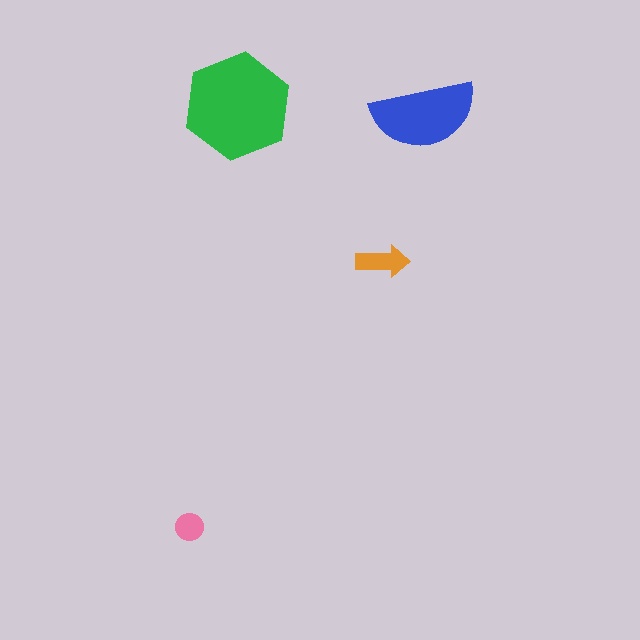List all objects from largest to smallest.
The green hexagon, the blue semicircle, the orange arrow, the pink circle.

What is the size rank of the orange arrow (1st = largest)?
3rd.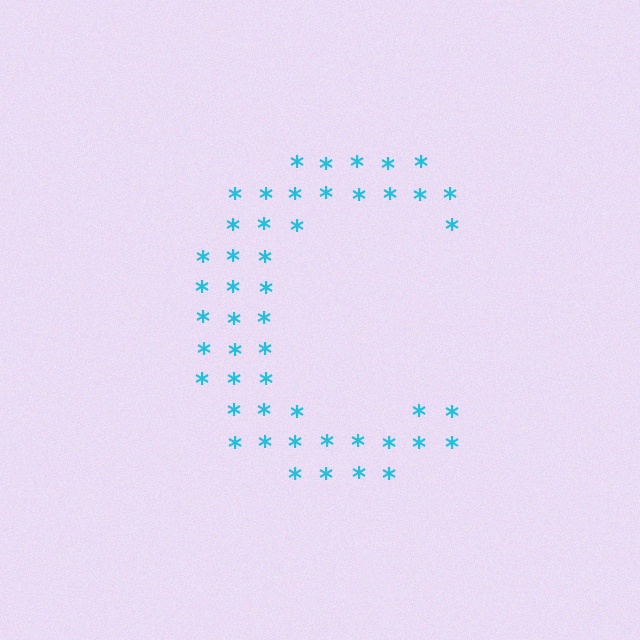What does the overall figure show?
The overall figure shows the letter C.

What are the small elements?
The small elements are asterisks.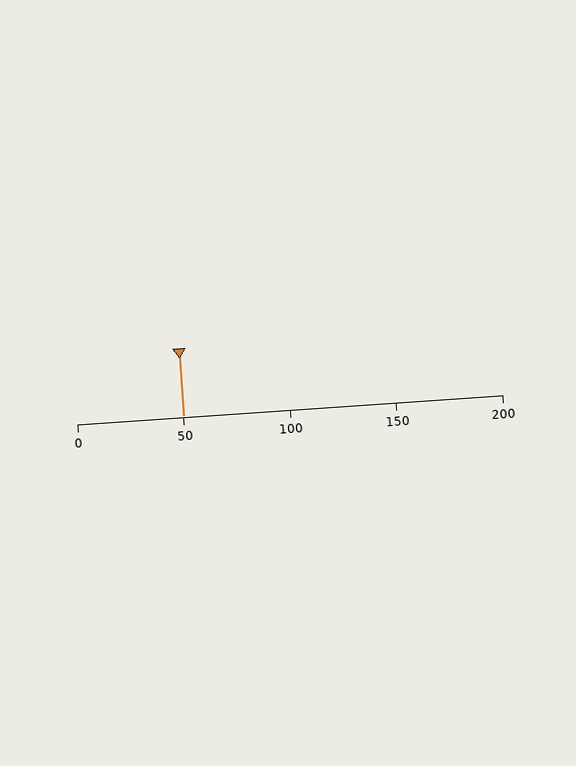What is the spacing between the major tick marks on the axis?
The major ticks are spaced 50 apart.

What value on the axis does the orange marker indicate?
The marker indicates approximately 50.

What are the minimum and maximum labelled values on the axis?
The axis runs from 0 to 200.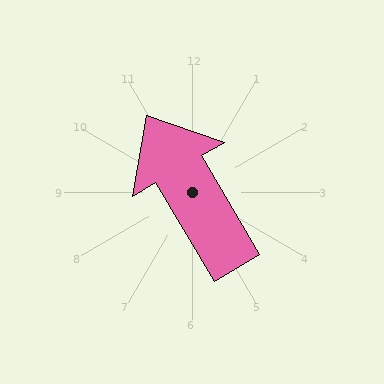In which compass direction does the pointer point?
Northwest.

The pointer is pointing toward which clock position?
Roughly 11 o'clock.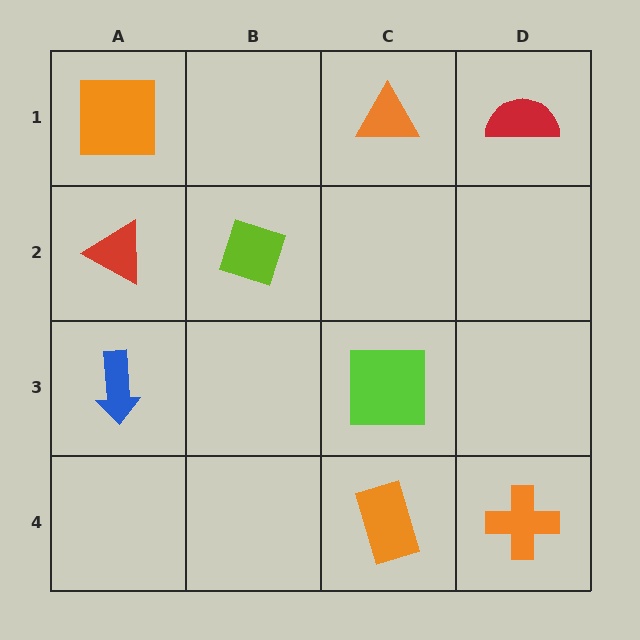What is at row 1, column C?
An orange triangle.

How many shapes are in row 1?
3 shapes.